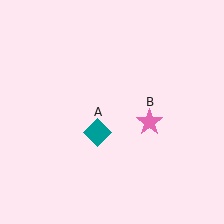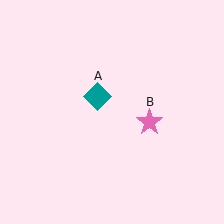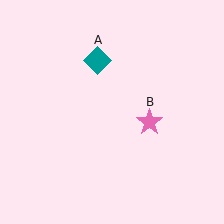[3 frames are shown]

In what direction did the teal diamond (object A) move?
The teal diamond (object A) moved up.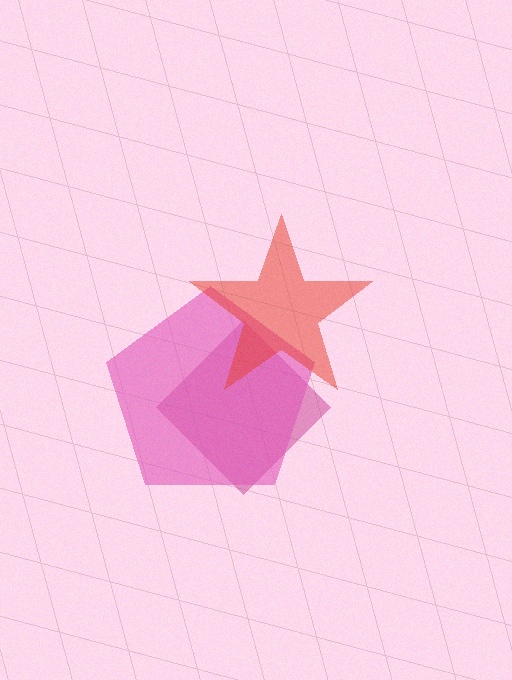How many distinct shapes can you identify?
There are 3 distinct shapes: a magenta diamond, a pink pentagon, a red star.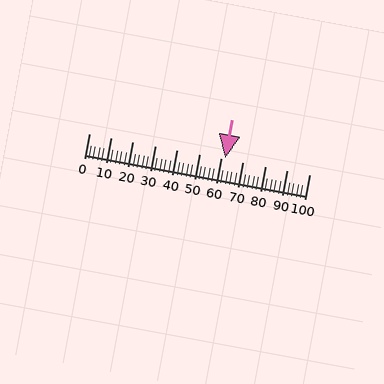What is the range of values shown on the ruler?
The ruler shows values from 0 to 100.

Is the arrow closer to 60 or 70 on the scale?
The arrow is closer to 60.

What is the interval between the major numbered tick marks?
The major tick marks are spaced 10 units apart.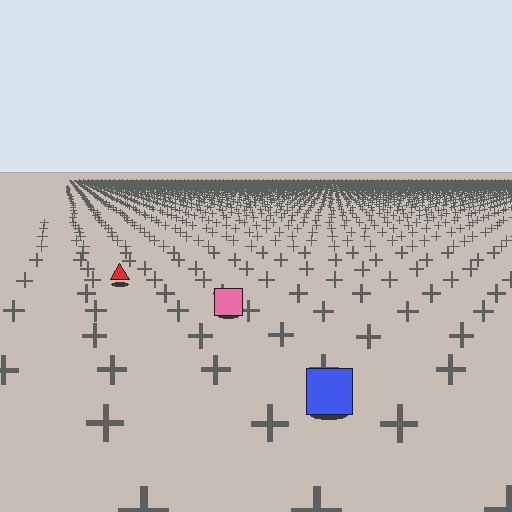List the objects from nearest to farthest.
From nearest to farthest: the blue square, the pink square, the red triangle.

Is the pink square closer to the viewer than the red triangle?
Yes. The pink square is closer — you can tell from the texture gradient: the ground texture is coarser near it.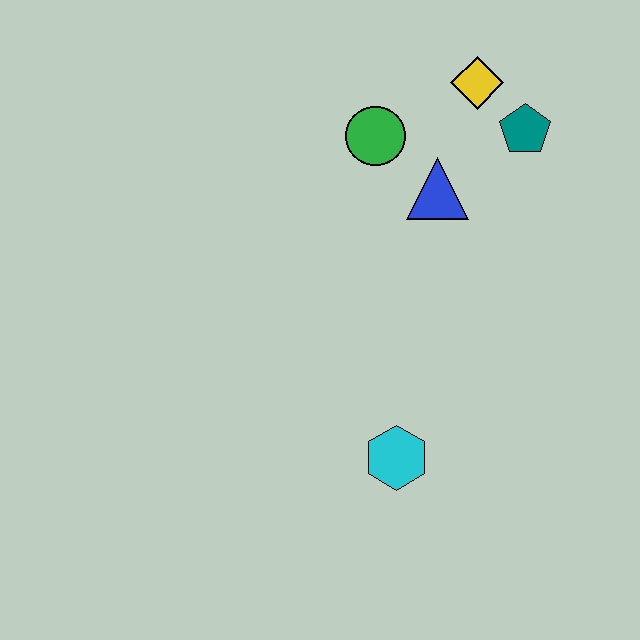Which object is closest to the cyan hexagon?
The blue triangle is closest to the cyan hexagon.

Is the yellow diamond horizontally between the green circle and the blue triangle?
No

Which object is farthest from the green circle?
The cyan hexagon is farthest from the green circle.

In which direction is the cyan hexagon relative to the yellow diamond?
The cyan hexagon is below the yellow diamond.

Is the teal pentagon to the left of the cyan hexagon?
No